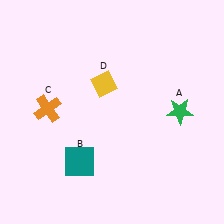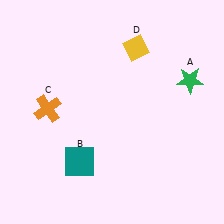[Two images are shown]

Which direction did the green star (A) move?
The green star (A) moved up.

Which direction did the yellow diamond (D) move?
The yellow diamond (D) moved up.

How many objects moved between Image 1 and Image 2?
2 objects moved between the two images.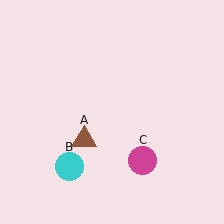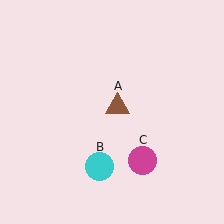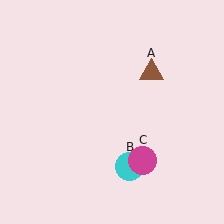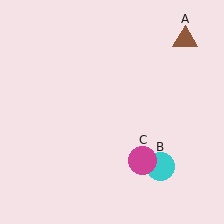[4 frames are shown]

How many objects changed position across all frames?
2 objects changed position: brown triangle (object A), cyan circle (object B).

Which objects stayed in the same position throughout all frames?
Magenta circle (object C) remained stationary.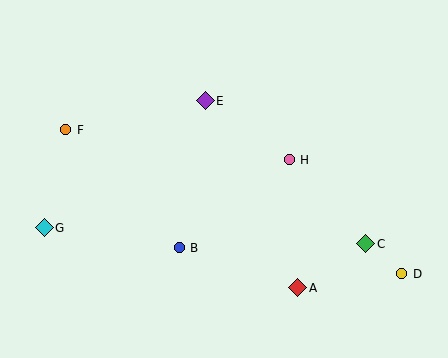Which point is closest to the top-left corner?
Point F is closest to the top-left corner.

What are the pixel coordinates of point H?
Point H is at (289, 160).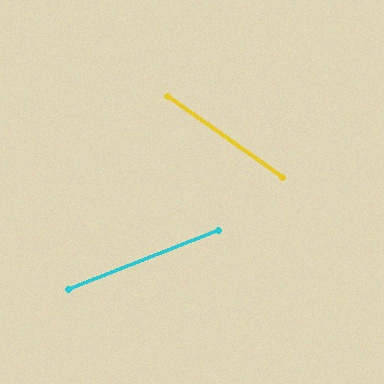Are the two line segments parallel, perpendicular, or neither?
Neither parallel nor perpendicular — they differ by about 57°.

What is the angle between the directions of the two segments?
Approximately 57 degrees.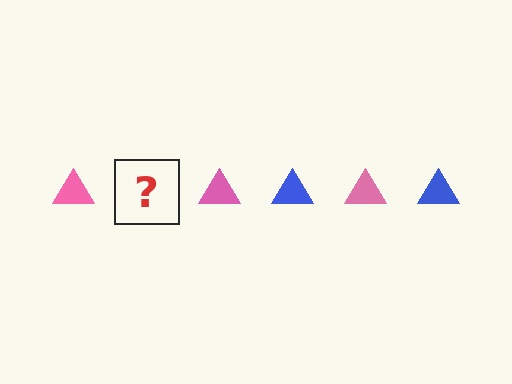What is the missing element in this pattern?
The missing element is a blue triangle.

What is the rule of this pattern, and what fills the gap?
The rule is that the pattern cycles through pink, blue triangles. The gap should be filled with a blue triangle.